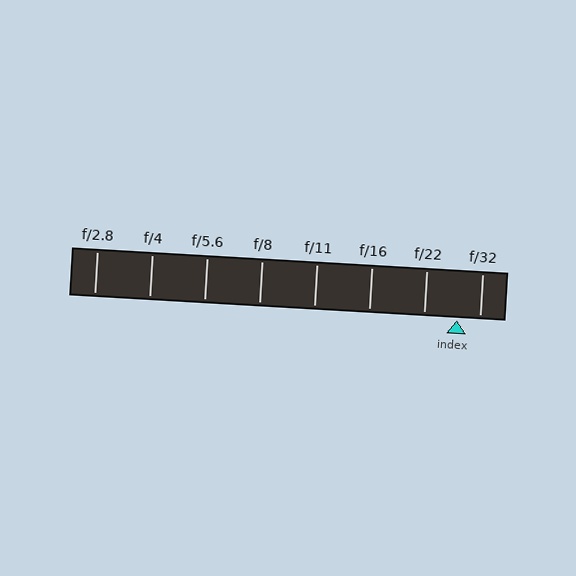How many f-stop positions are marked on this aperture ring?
There are 8 f-stop positions marked.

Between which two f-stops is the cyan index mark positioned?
The index mark is between f/22 and f/32.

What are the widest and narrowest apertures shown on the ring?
The widest aperture shown is f/2.8 and the narrowest is f/32.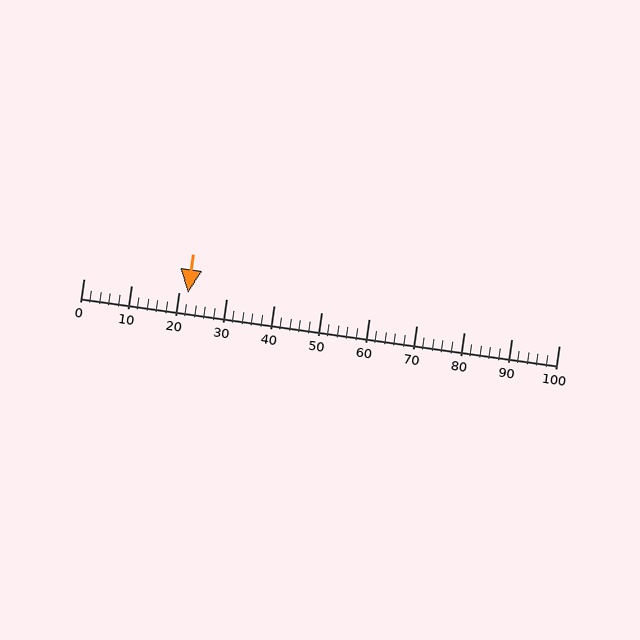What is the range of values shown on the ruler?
The ruler shows values from 0 to 100.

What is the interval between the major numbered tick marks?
The major tick marks are spaced 10 units apart.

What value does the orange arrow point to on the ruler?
The orange arrow points to approximately 22.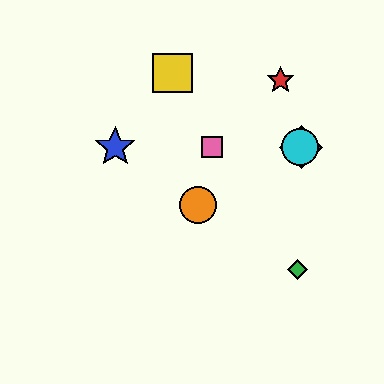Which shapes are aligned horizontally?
The blue star, the purple diamond, the cyan circle, the pink square are aligned horizontally.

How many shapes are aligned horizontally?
4 shapes (the blue star, the purple diamond, the cyan circle, the pink square) are aligned horizontally.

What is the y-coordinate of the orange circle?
The orange circle is at y≈205.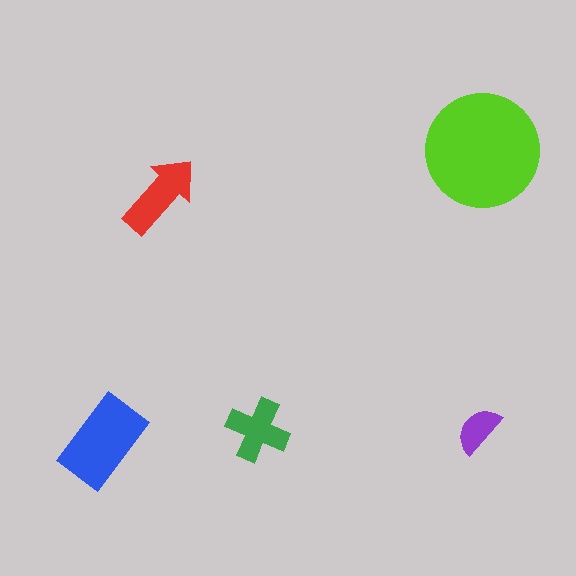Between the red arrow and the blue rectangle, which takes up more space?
The blue rectangle.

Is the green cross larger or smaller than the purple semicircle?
Larger.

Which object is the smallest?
The purple semicircle.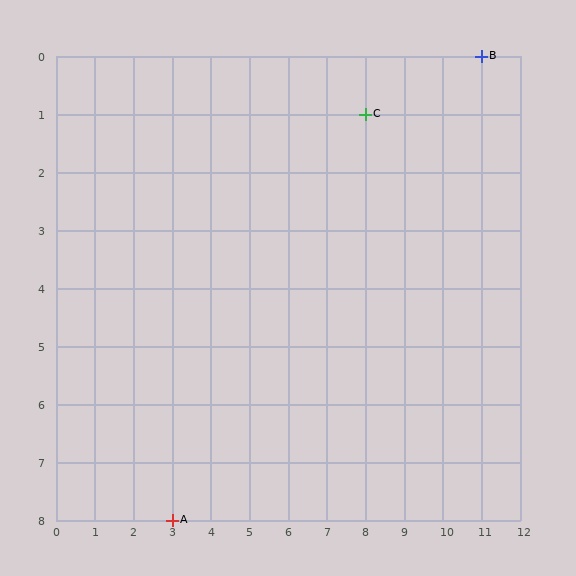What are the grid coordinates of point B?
Point B is at grid coordinates (11, 0).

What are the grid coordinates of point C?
Point C is at grid coordinates (8, 1).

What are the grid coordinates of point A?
Point A is at grid coordinates (3, 8).